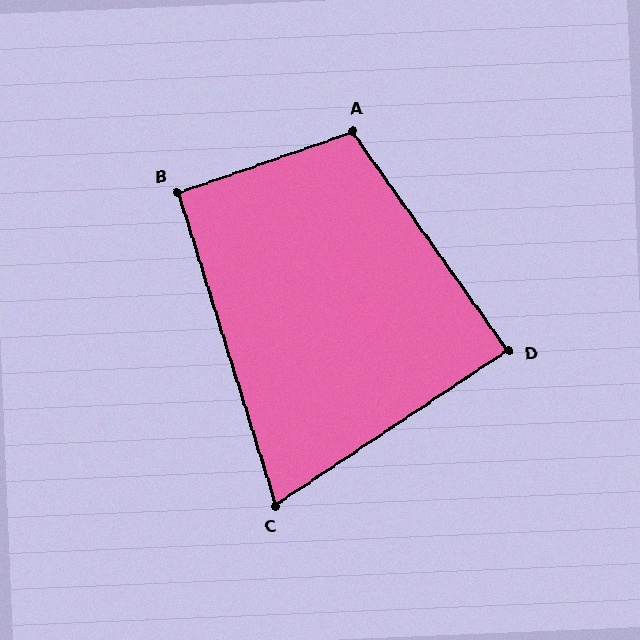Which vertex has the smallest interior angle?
C, at approximately 74 degrees.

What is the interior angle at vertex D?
Approximately 88 degrees (approximately right).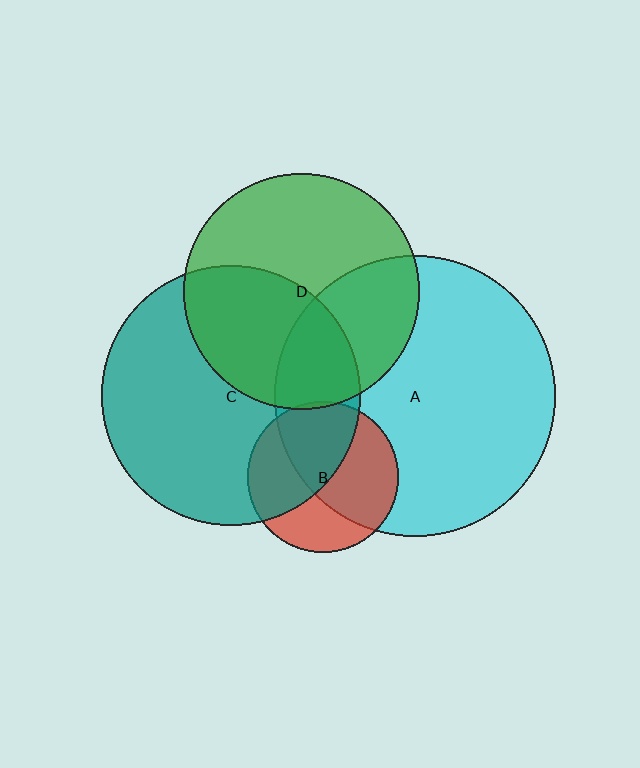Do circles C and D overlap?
Yes.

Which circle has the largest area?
Circle A (cyan).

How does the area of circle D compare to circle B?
Approximately 2.4 times.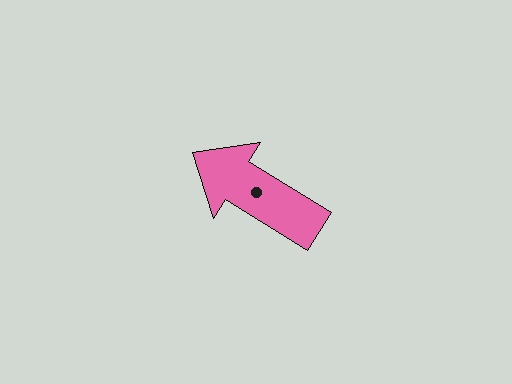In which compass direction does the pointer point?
Northwest.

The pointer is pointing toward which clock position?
Roughly 10 o'clock.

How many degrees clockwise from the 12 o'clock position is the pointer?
Approximately 302 degrees.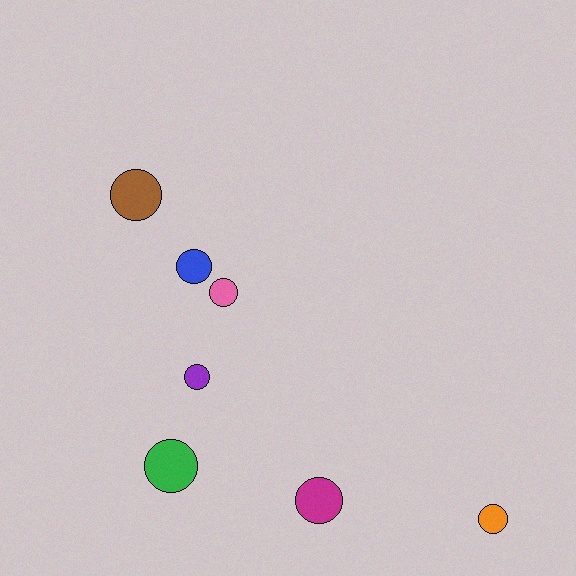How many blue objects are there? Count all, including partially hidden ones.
There is 1 blue object.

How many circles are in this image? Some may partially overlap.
There are 7 circles.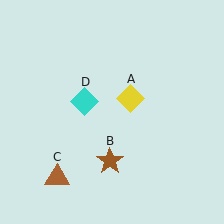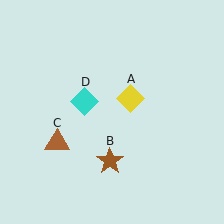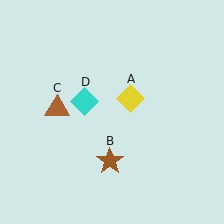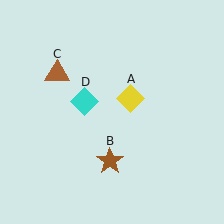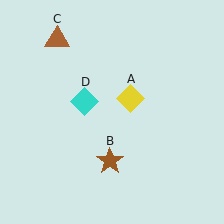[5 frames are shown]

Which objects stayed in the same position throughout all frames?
Yellow diamond (object A) and brown star (object B) and cyan diamond (object D) remained stationary.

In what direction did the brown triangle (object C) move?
The brown triangle (object C) moved up.